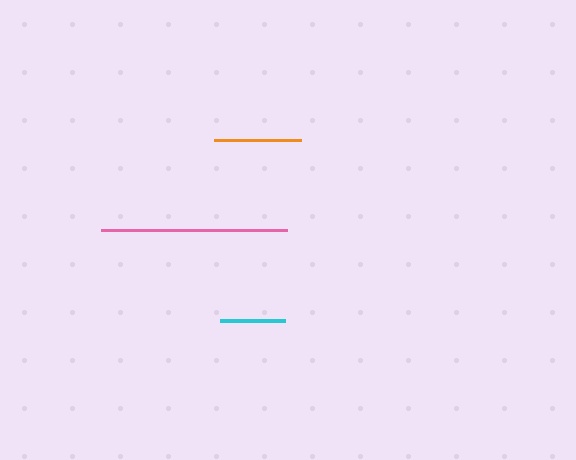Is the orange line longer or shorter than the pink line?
The pink line is longer than the orange line.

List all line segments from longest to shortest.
From longest to shortest: pink, orange, cyan.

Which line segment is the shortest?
The cyan line is the shortest at approximately 65 pixels.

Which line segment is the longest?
The pink line is the longest at approximately 185 pixels.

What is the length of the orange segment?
The orange segment is approximately 87 pixels long.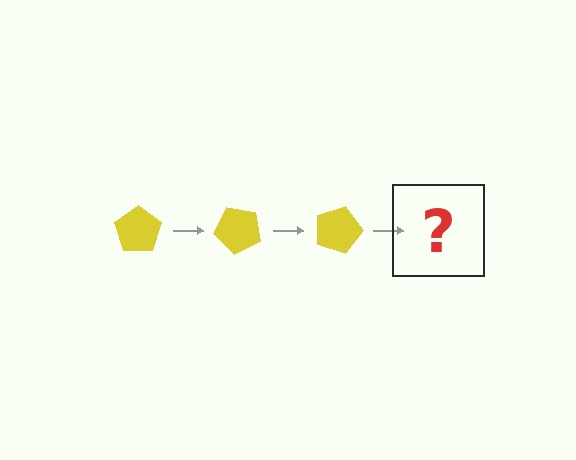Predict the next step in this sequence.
The next step is a yellow pentagon rotated 135 degrees.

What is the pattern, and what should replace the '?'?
The pattern is that the pentagon rotates 45 degrees each step. The '?' should be a yellow pentagon rotated 135 degrees.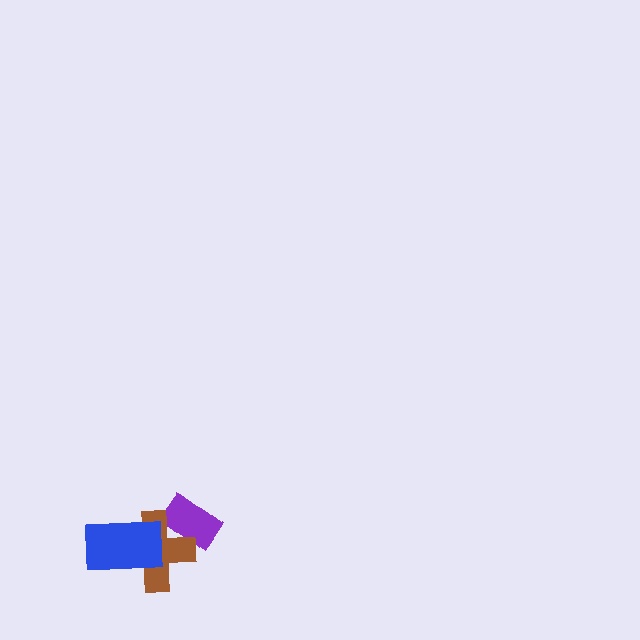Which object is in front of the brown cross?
The blue rectangle is in front of the brown cross.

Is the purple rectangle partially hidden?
Yes, it is partially covered by another shape.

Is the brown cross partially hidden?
Yes, it is partially covered by another shape.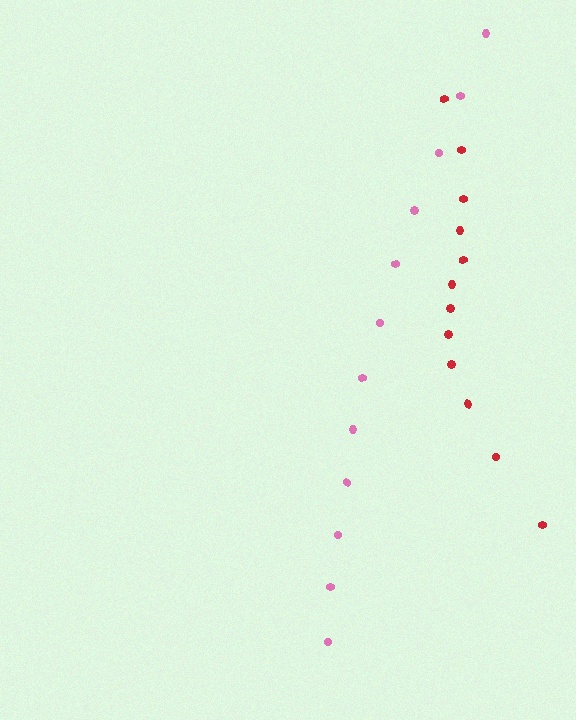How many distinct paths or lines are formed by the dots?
There are 2 distinct paths.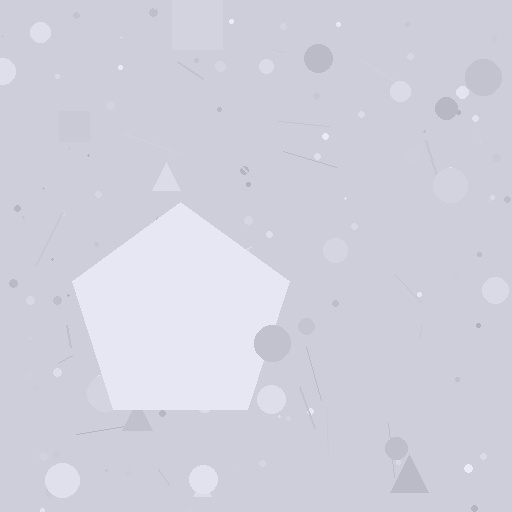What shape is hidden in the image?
A pentagon is hidden in the image.